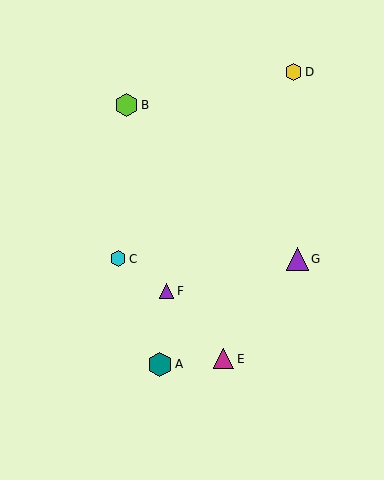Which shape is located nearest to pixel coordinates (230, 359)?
The magenta triangle (labeled E) at (224, 359) is nearest to that location.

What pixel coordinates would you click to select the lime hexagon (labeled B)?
Click at (127, 105) to select the lime hexagon B.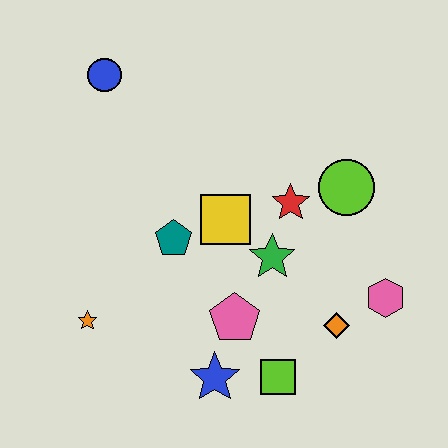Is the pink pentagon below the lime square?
No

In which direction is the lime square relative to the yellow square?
The lime square is below the yellow square.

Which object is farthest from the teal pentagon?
The pink hexagon is farthest from the teal pentagon.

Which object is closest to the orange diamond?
The pink hexagon is closest to the orange diamond.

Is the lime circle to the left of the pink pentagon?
No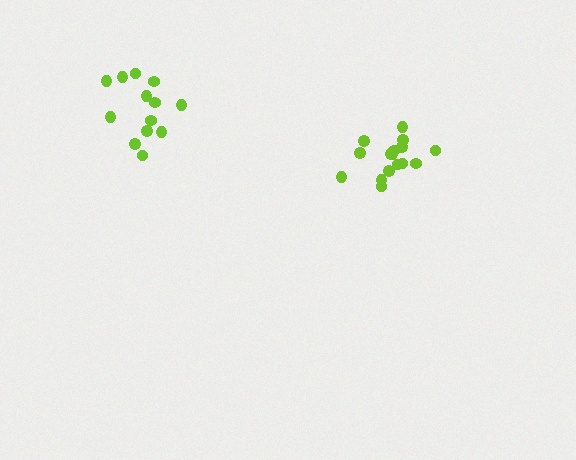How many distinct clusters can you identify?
There are 2 distinct clusters.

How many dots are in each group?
Group 1: 16 dots, Group 2: 13 dots (29 total).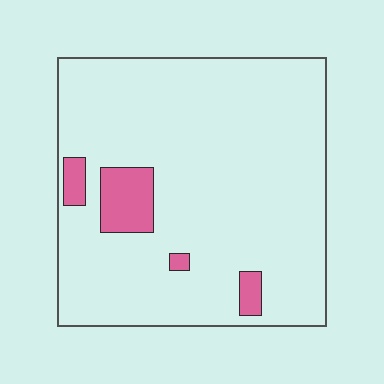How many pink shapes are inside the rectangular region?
4.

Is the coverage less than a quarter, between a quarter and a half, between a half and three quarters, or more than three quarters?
Less than a quarter.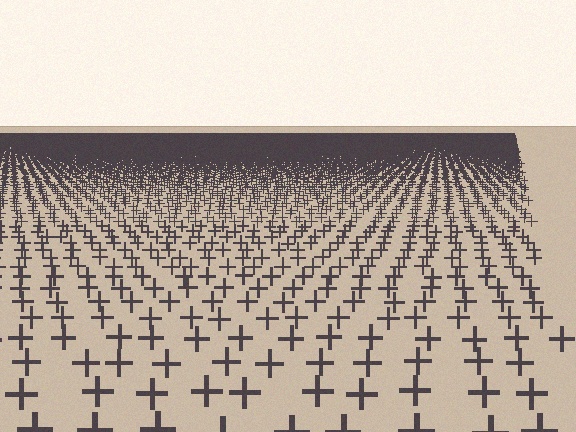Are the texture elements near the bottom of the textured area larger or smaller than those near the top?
Larger. Near the bottom, elements are closer to the viewer and appear at a bigger on-screen size.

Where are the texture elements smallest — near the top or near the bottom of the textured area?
Near the top.